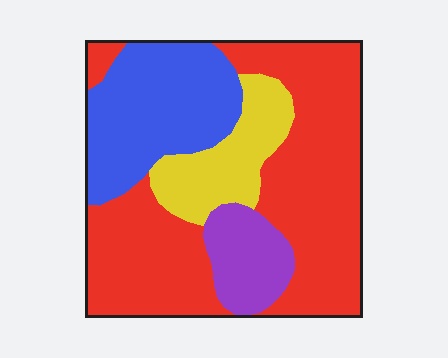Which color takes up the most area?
Red, at roughly 55%.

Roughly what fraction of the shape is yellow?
Yellow takes up about one eighth (1/8) of the shape.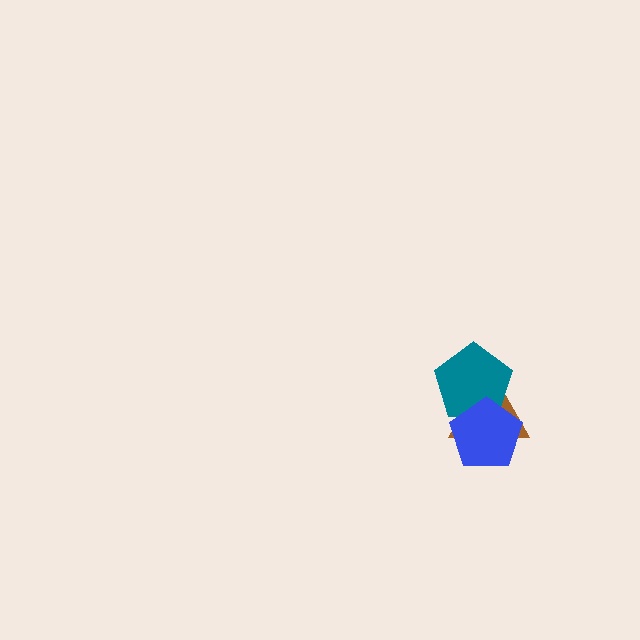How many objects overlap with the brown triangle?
2 objects overlap with the brown triangle.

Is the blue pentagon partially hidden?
No, no other shape covers it.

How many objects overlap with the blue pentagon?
2 objects overlap with the blue pentagon.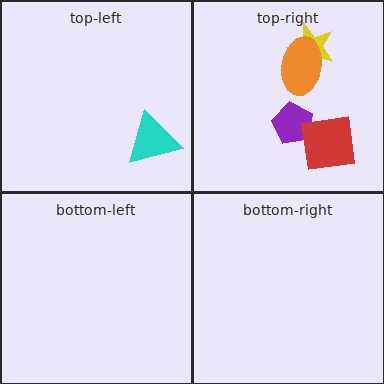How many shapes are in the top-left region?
1.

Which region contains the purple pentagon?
The top-right region.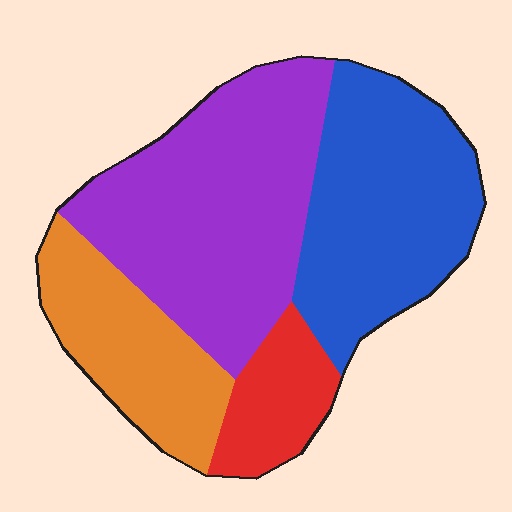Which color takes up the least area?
Red, at roughly 10%.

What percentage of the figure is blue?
Blue takes up about one third (1/3) of the figure.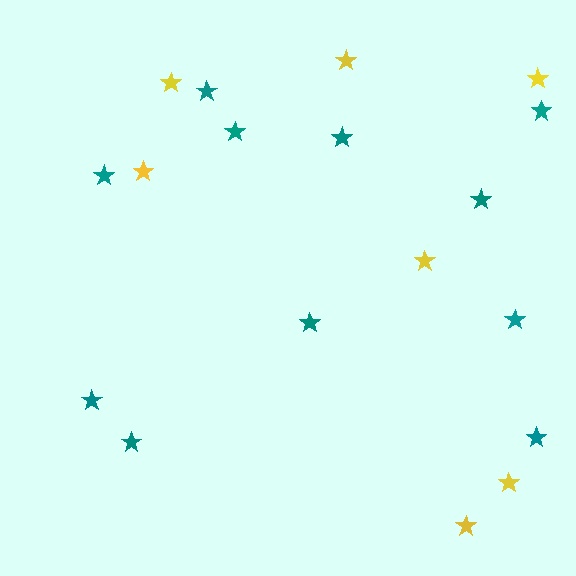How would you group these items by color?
There are 2 groups: one group of teal stars (11) and one group of yellow stars (7).